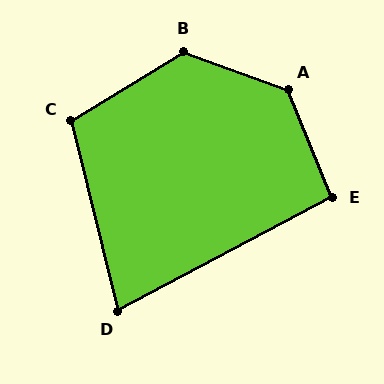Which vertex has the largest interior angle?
A, at approximately 132 degrees.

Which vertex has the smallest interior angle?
D, at approximately 76 degrees.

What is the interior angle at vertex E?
Approximately 96 degrees (obtuse).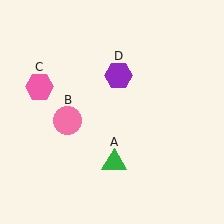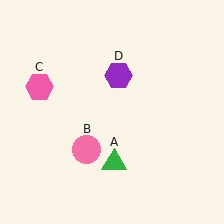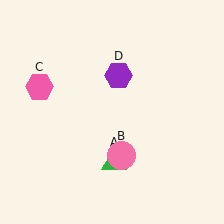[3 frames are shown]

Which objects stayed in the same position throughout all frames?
Green triangle (object A) and pink hexagon (object C) and purple hexagon (object D) remained stationary.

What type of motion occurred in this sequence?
The pink circle (object B) rotated counterclockwise around the center of the scene.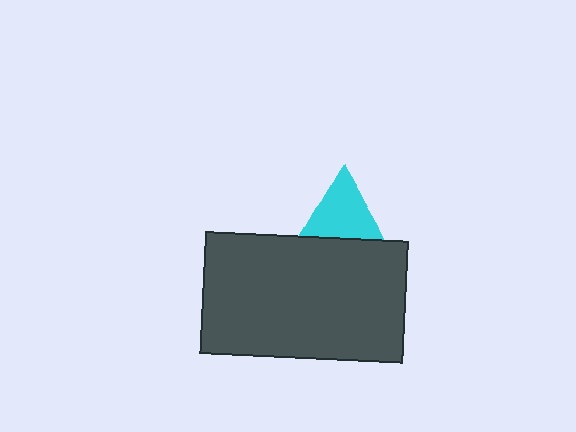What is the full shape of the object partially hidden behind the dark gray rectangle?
The partially hidden object is a cyan triangle.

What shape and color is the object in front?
The object in front is a dark gray rectangle.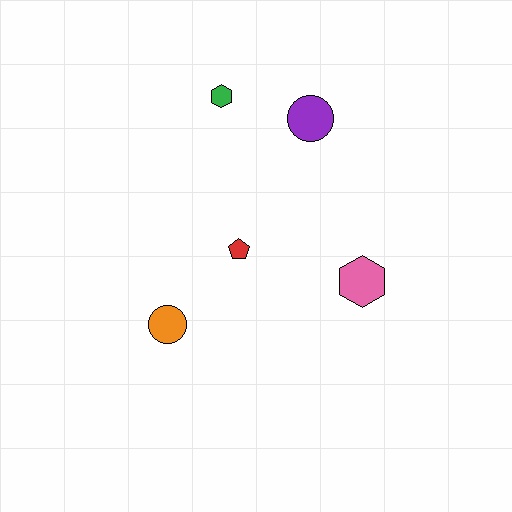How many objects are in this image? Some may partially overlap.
There are 5 objects.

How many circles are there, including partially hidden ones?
There are 2 circles.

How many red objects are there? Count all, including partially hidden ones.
There is 1 red object.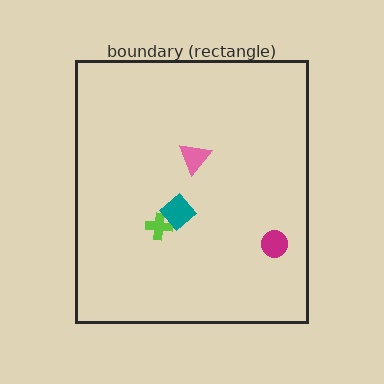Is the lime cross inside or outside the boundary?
Inside.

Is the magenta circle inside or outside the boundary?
Inside.